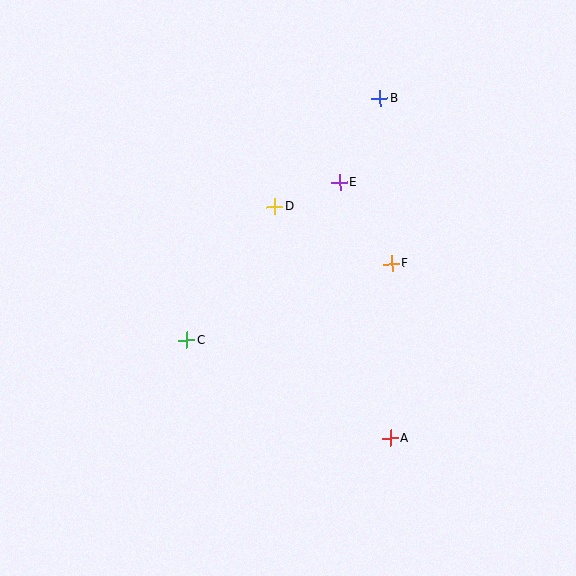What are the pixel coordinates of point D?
Point D is at (275, 206).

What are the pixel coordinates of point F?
Point F is at (391, 263).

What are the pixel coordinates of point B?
Point B is at (380, 98).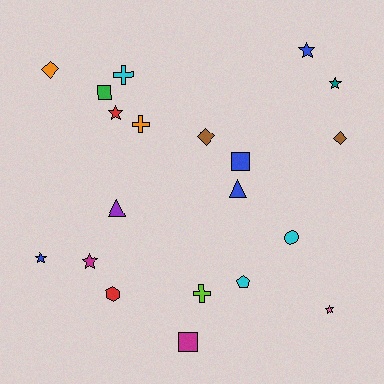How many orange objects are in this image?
There are 2 orange objects.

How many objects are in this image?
There are 20 objects.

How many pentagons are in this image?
There is 1 pentagon.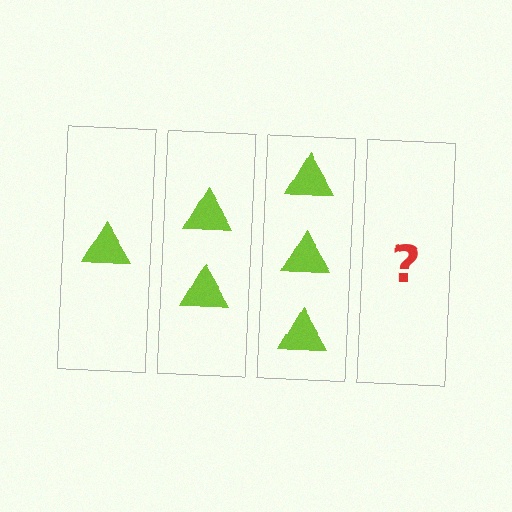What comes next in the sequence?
The next element should be 4 triangles.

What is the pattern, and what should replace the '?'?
The pattern is that each step adds one more triangle. The '?' should be 4 triangles.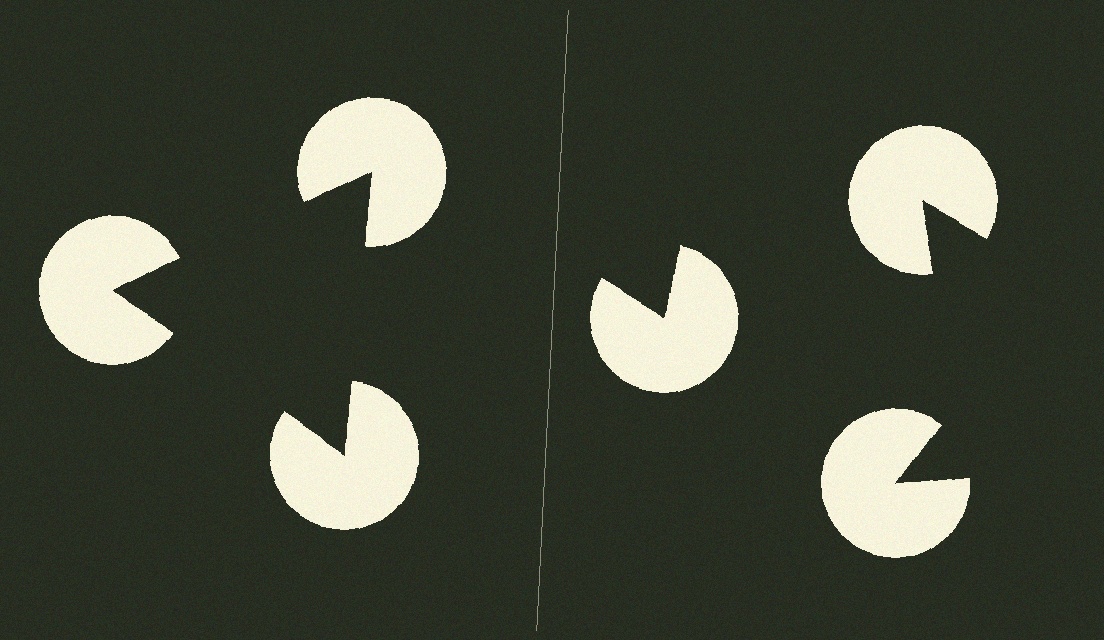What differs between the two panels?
The pac-man discs are positioned identically on both sides; only the wedge orientations differ. On the left they align to a triangle; on the right they are misaligned.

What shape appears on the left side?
An illusory triangle.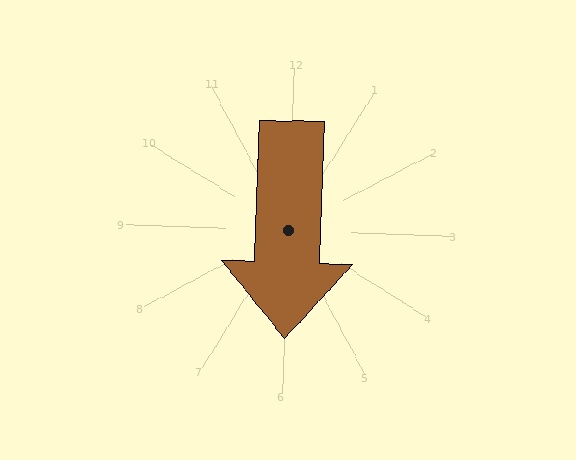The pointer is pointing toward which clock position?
Roughly 6 o'clock.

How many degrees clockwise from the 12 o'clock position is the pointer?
Approximately 180 degrees.